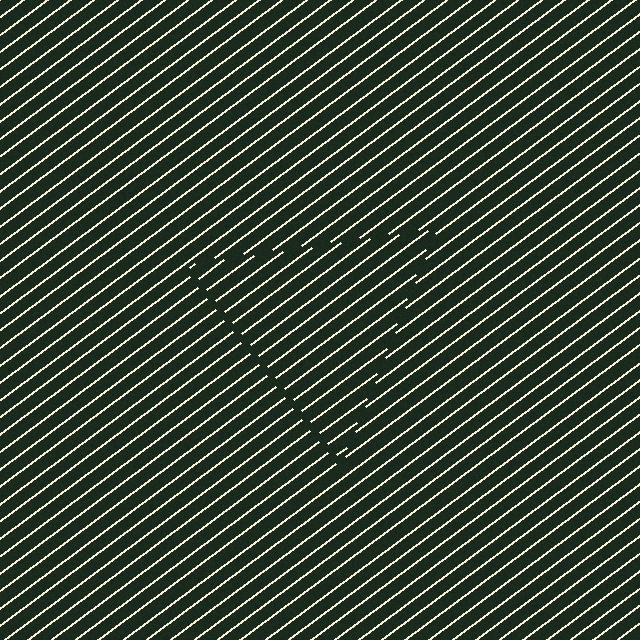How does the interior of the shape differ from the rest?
The interior of the shape contains the same grating, shifted by half a period — the contour is defined by the phase discontinuity where line-ends from the inner and outer gratings abut.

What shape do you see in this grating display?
An illusory triangle. The interior of the shape contains the same grating, shifted by half a period — the contour is defined by the phase discontinuity where line-ends from the inner and outer gratings abut.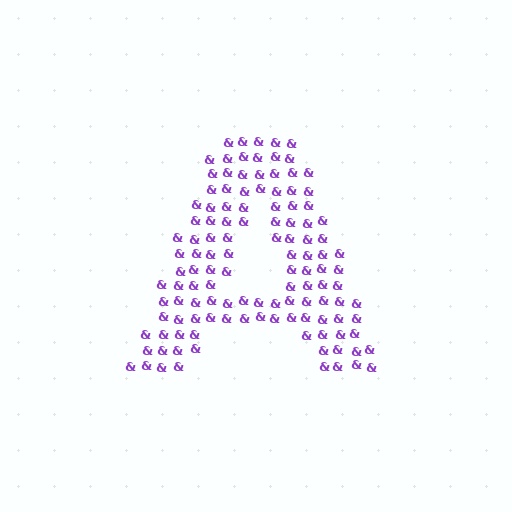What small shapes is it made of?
It is made of small ampersands.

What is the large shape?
The large shape is the letter A.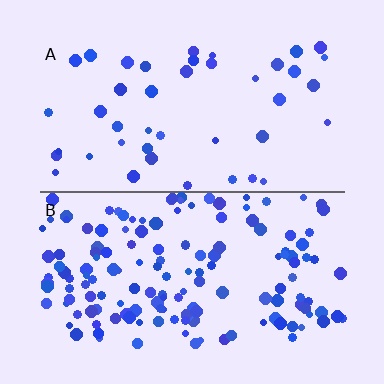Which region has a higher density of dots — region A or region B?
B (the bottom).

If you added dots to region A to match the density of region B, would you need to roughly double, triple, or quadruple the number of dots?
Approximately quadruple.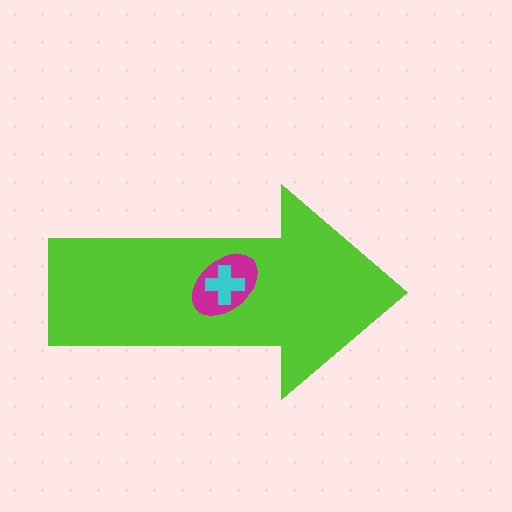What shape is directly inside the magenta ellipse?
The cyan cross.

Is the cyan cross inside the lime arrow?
Yes.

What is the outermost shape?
The lime arrow.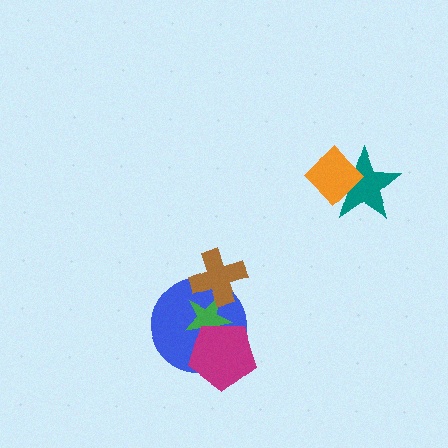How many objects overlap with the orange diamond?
1 object overlaps with the orange diamond.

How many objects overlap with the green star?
3 objects overlap with the green star.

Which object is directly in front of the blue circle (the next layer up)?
The green star is directly in front of the blue circle.